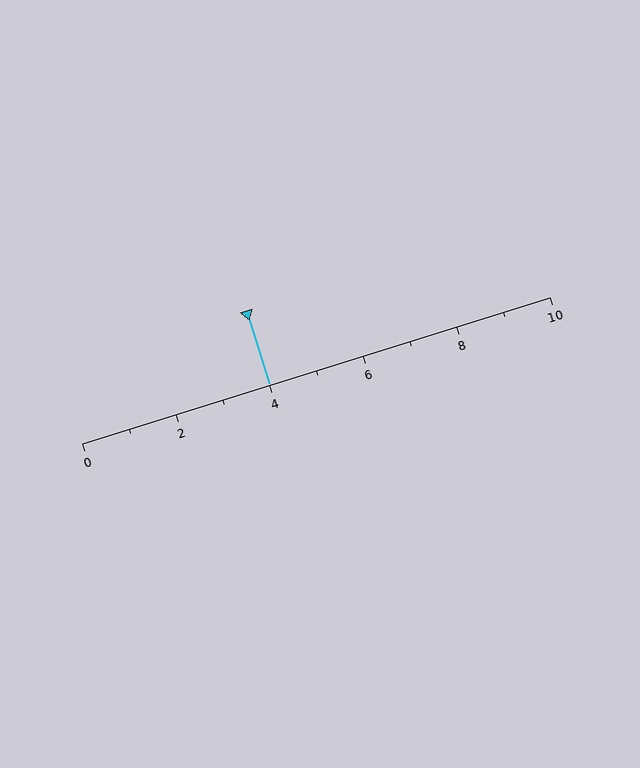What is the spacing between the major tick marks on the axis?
The major ticks are spaced 2 apart.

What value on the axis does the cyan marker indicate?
The marker indicates approximately 4.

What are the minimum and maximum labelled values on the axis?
The axis runs from 0 to 10.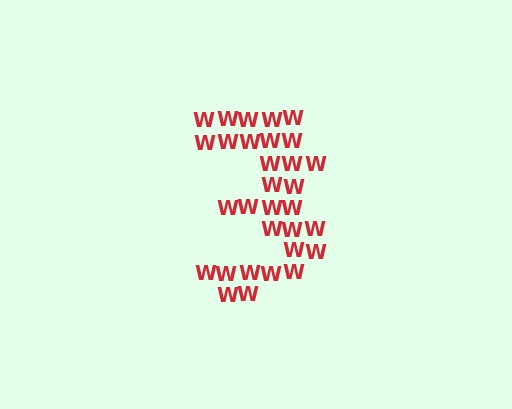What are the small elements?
The small elements are letter W's.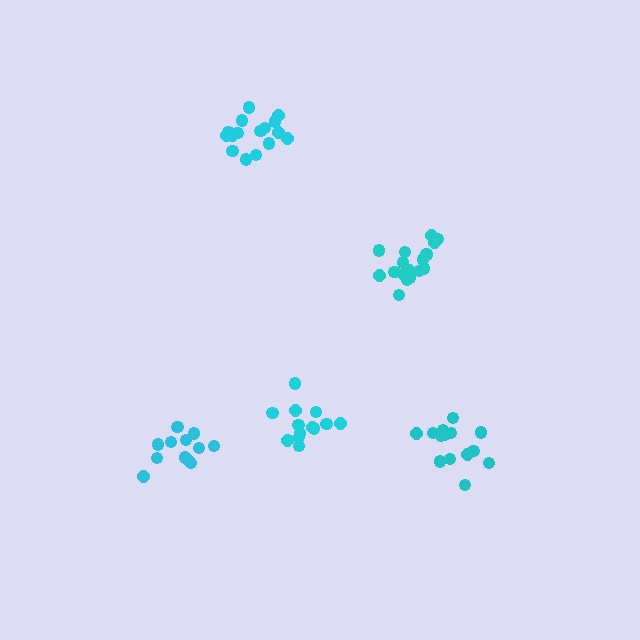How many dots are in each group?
Group 1: 18 dots, Group 2: 14 dots, Group 3: 12 dots, Group 4: 16 dots, Group 5: 14 dots (74 total).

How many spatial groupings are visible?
There are 5 spatial groupings.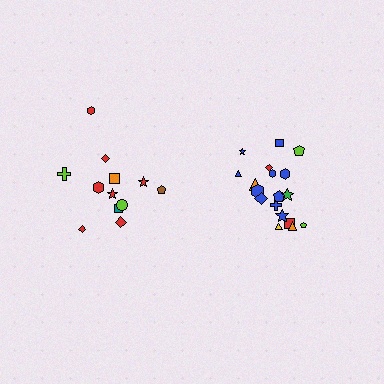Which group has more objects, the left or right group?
The right group.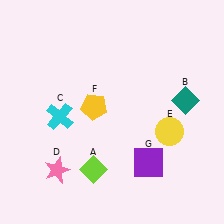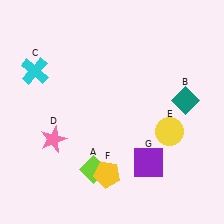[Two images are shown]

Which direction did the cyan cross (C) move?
The cyan cross (C) moved up.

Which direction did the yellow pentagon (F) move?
The yellow pentagon (F) moved down.